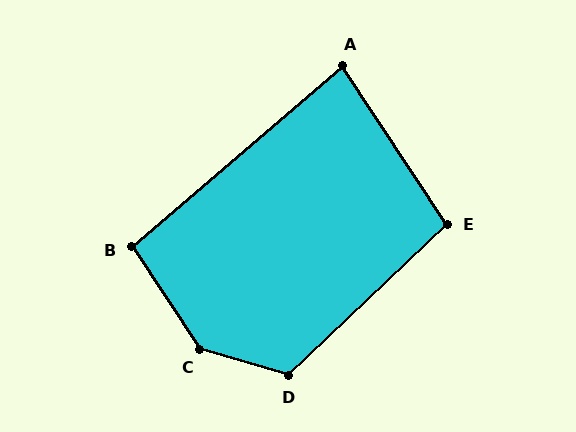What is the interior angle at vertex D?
Approximately 120 degrees (obtuse).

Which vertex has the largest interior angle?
C, at approximately 140 degrees.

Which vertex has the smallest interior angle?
A, at approximately 83 degrees.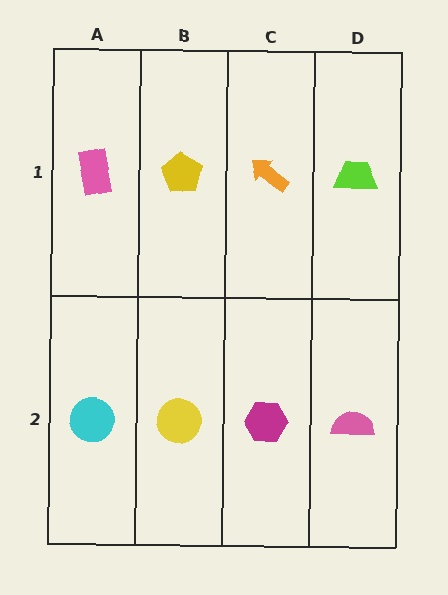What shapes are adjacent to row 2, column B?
A yellow pentagon (row 1, column B), a cyan circle (row 2, column A), a magenta hexagon (row 2, column C).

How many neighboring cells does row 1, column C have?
3.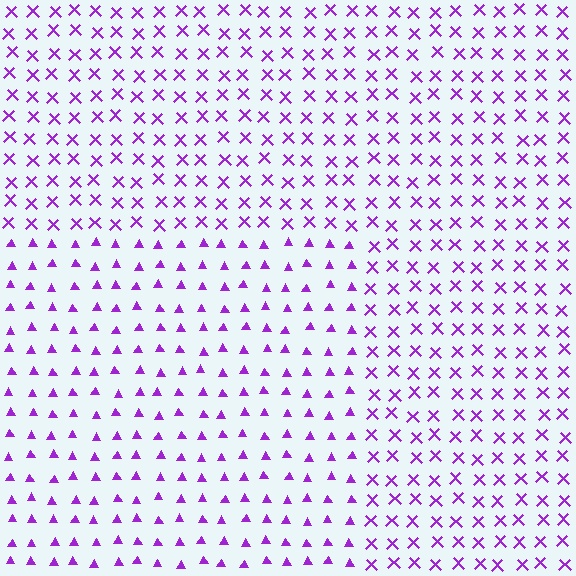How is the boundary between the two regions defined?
The boundary is defined by a change in element shape: triangles inside vs. X marks outside. All elements share the same color and spacing.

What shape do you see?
I see a rectangle.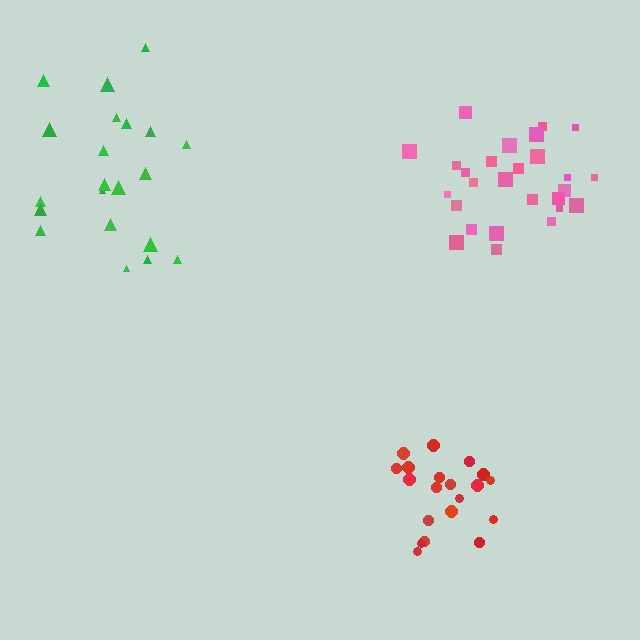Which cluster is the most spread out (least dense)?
Green.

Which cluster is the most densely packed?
Red.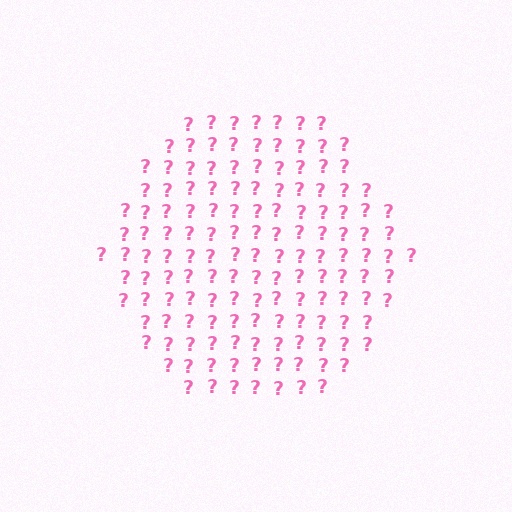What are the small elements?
The small elements are question marks.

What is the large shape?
The large shape is a hexagon.